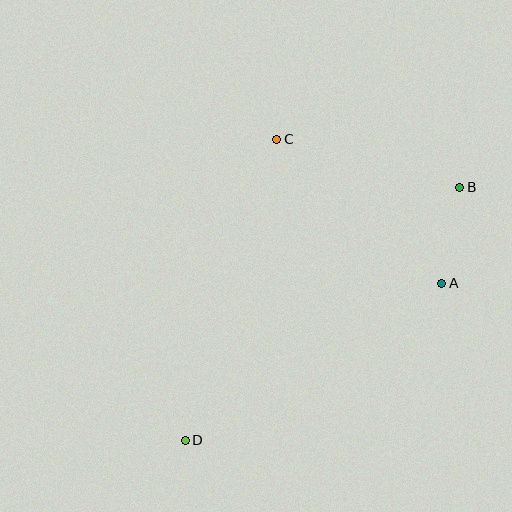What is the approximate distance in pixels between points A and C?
The distance between A and C is approximately 219 pixels.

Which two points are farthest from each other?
Points B and D are farthest from each other.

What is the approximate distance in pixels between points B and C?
The distance between B and C is approximately 189 pixels.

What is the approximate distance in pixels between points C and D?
The distance between C and D is approximately 315 pixels.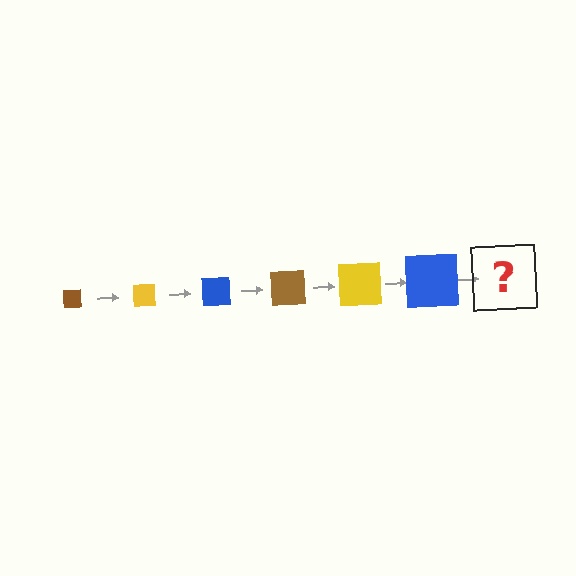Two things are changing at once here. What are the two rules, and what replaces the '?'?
The two rules are that the square grows larger each step and the color cycles through brown, yellow, and blue. The '?' should be a brown square, larger than the previous one.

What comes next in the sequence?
The next element should be a brown square, larger than the previous one.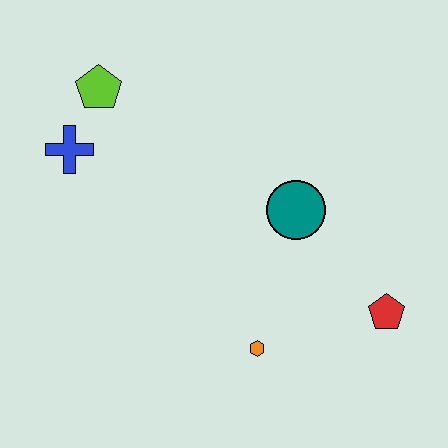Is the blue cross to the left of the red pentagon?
Yes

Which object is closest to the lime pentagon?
The blue cross is closest to the lime pentagon.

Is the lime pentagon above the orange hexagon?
Yes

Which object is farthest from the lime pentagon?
The red pentagon is farthest from the lime pentagon.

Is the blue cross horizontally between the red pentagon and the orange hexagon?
No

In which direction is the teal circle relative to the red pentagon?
The teal circle is above the red pentagon.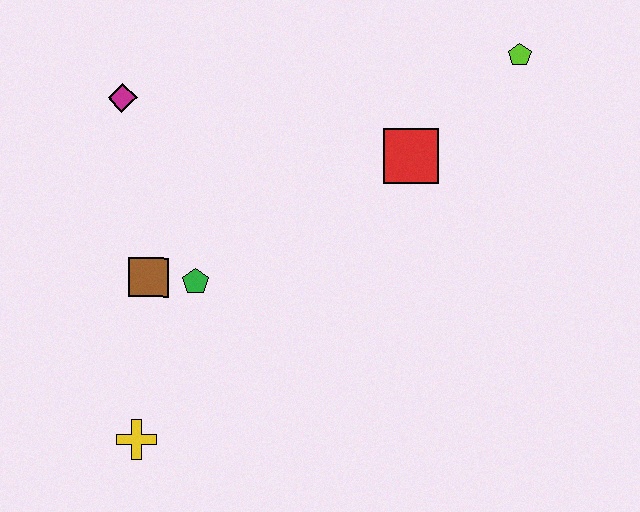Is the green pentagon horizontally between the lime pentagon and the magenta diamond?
Yes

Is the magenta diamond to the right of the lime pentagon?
No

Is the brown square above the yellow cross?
Yes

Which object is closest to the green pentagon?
The brown square is closest to the green pentagon.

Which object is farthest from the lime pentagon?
The yellow cross is farthest from the lime pentagon.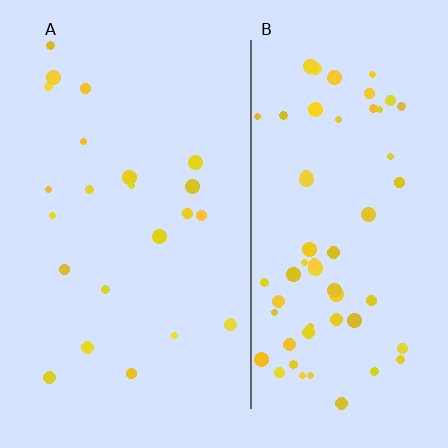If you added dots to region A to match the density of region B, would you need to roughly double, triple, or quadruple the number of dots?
Approximately triple.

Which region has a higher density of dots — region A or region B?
B (the right).